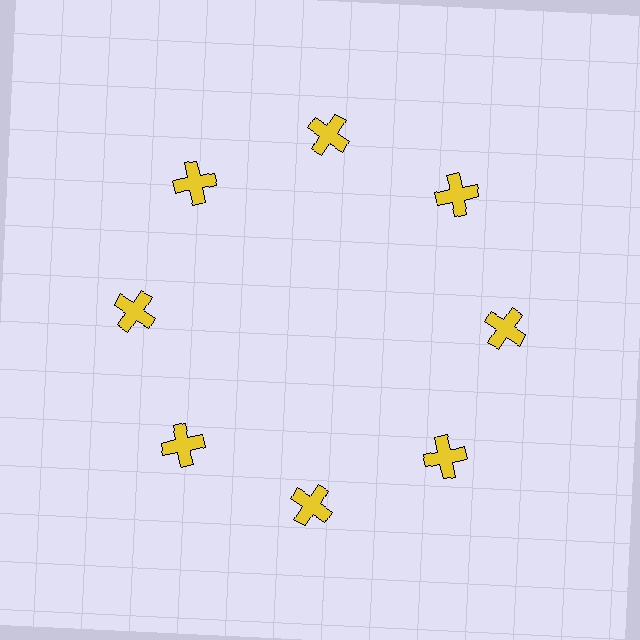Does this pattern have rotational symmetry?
Yes, this pattern has 8-fold rotational symmetry. It looks the same after rotating 45 degrees around the center.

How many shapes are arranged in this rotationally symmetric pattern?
There are 8 shapes, arranged in 8 groups of 1.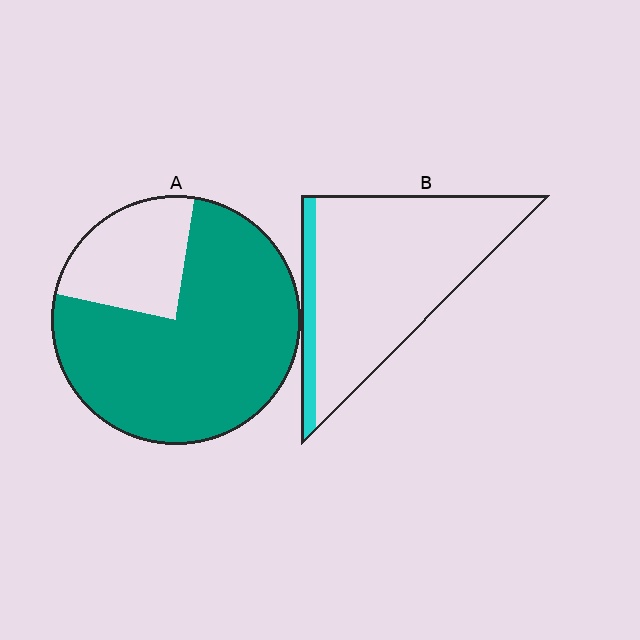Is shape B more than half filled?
No.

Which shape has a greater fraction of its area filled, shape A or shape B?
Shape A.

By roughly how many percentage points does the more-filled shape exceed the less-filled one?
By roughly 65 percentage points (A over B).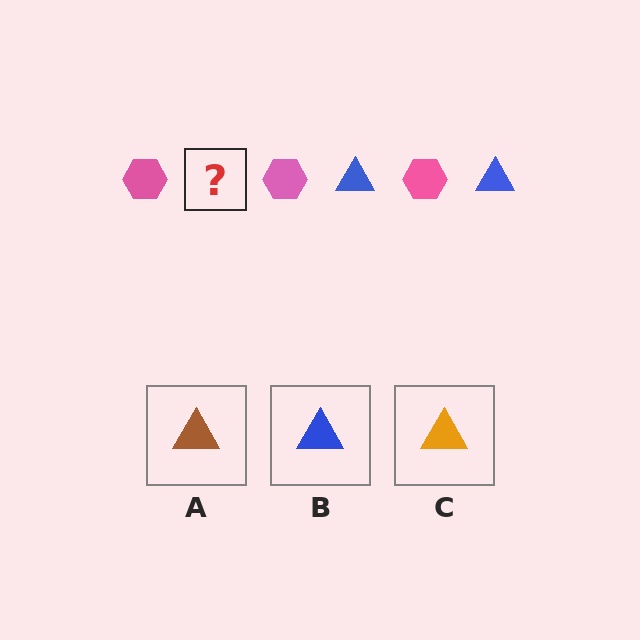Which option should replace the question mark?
Option B.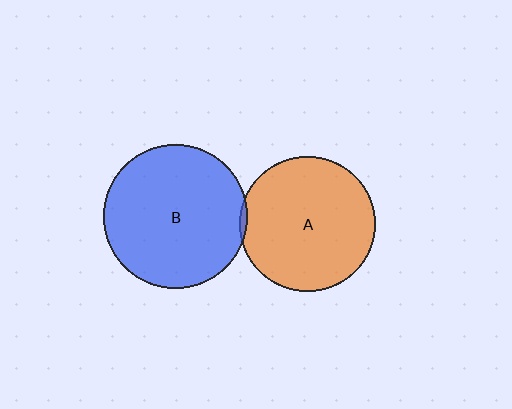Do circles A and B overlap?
Yes.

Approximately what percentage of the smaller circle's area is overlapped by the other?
Approximately 5%.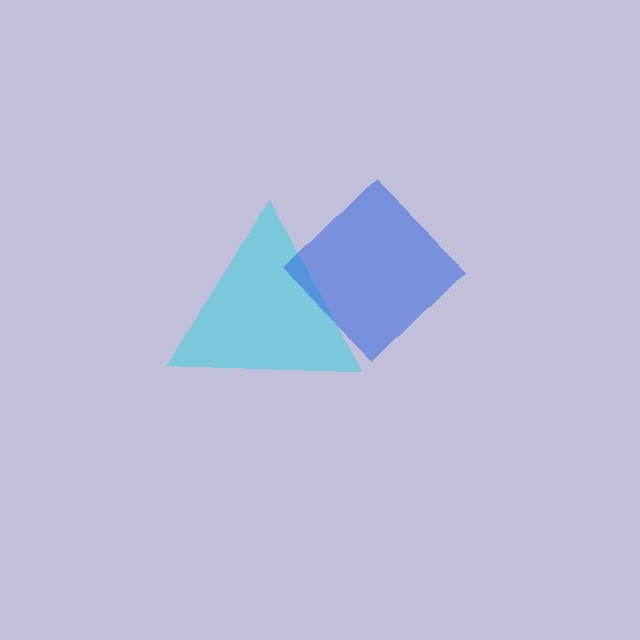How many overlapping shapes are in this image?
There are 2 overlapping shapes in the image.